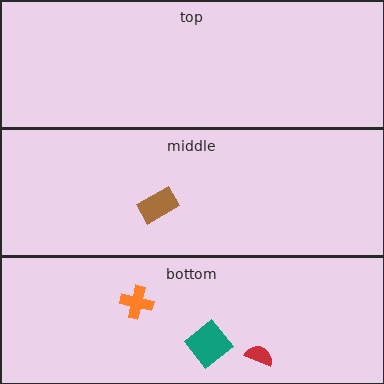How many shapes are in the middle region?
1.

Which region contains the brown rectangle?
The middle region.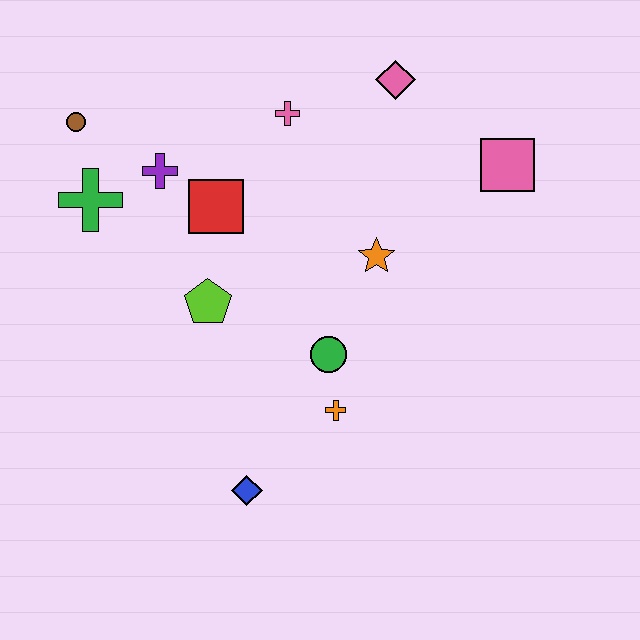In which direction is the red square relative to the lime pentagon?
The red square is above the lime pentagon.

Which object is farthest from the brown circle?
The pink square is farthest from the brown circle.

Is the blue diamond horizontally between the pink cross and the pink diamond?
No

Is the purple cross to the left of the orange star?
Yes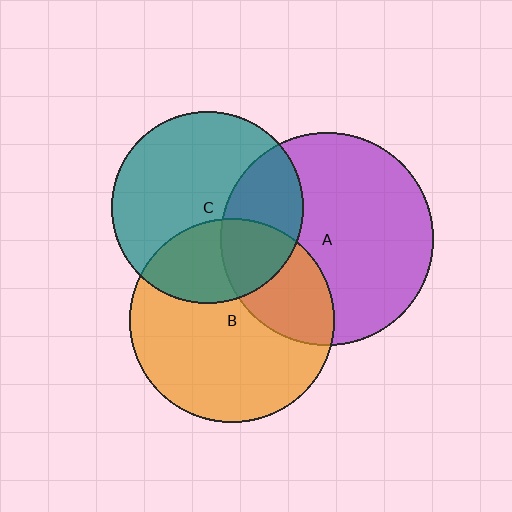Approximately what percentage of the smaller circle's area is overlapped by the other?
Approximately 30%.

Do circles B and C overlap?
Yes.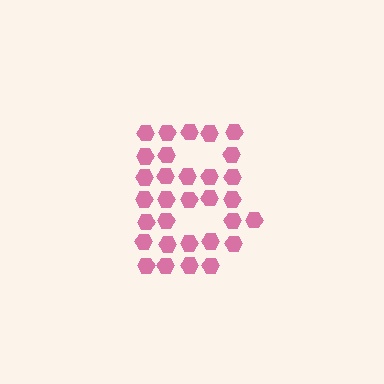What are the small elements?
The small elements are hexagons.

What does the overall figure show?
The overall figure shows the letter B.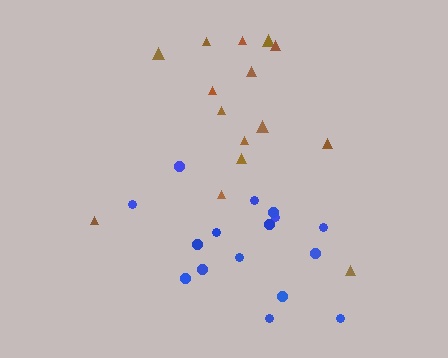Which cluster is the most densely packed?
Blue.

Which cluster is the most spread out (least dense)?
Brown.